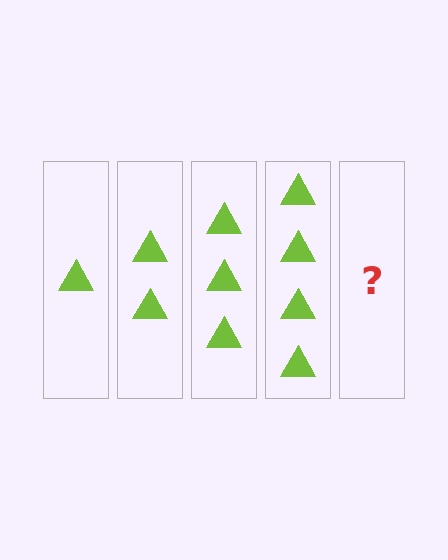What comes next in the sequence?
The next element should be 5 triangles.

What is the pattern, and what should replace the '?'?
The pattern is that each step adds one more triangle. The '?' should be 5 triangles.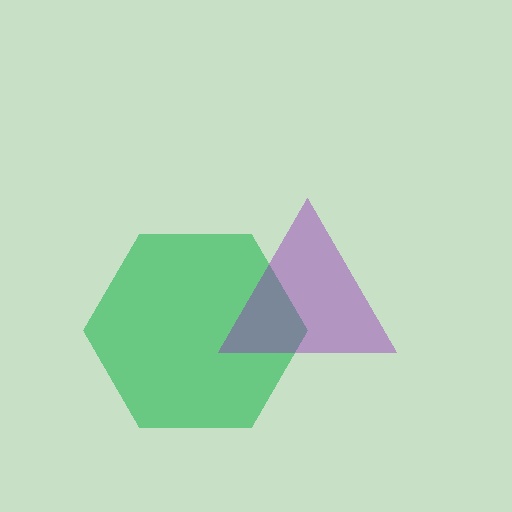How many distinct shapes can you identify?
There are 2 distinct shapes: a green hexagon, a purple triangle.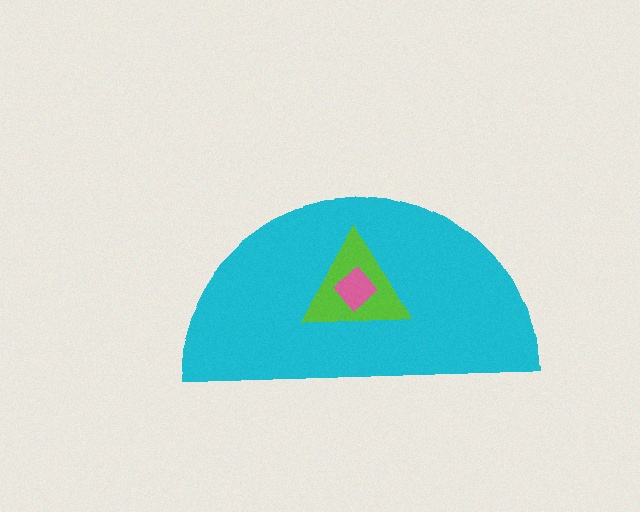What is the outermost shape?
The cyan semicircle.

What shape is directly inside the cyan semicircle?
The lime triangle.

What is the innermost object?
The pink diamond.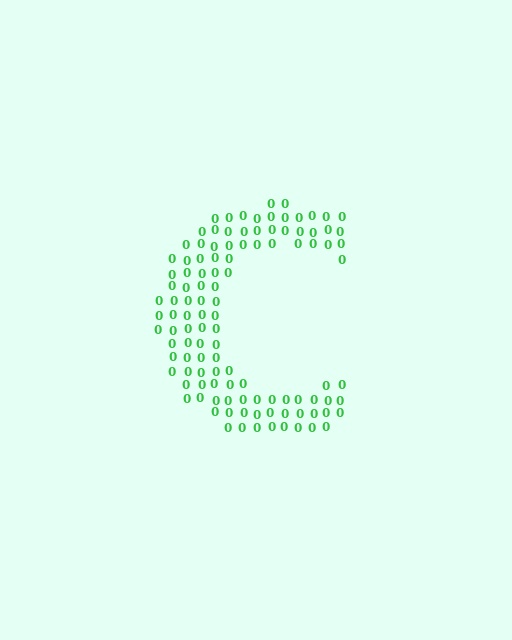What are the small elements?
The small elements are digit 0's.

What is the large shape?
The large shape is the letter C.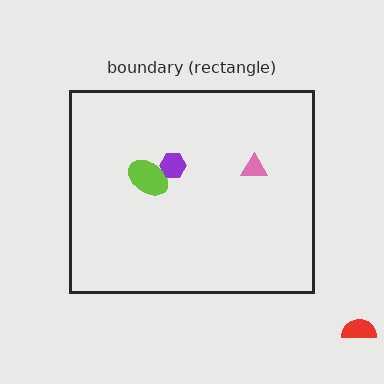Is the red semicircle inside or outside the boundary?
Outside.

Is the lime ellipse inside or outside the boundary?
Inside.